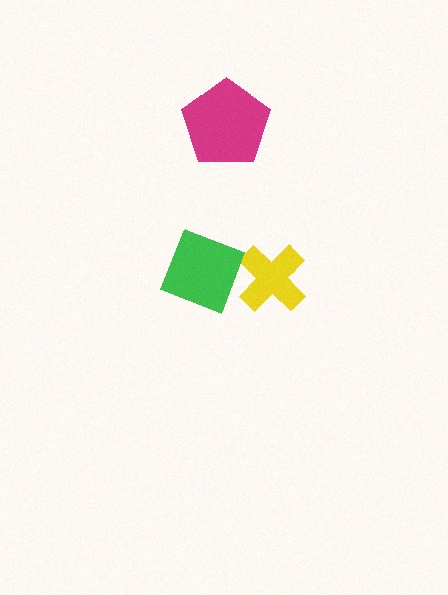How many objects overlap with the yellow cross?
1 object overlaps with the yellow cross.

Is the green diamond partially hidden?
No, no other shape covers it.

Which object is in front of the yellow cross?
The green diamond is in front of the yellow cross.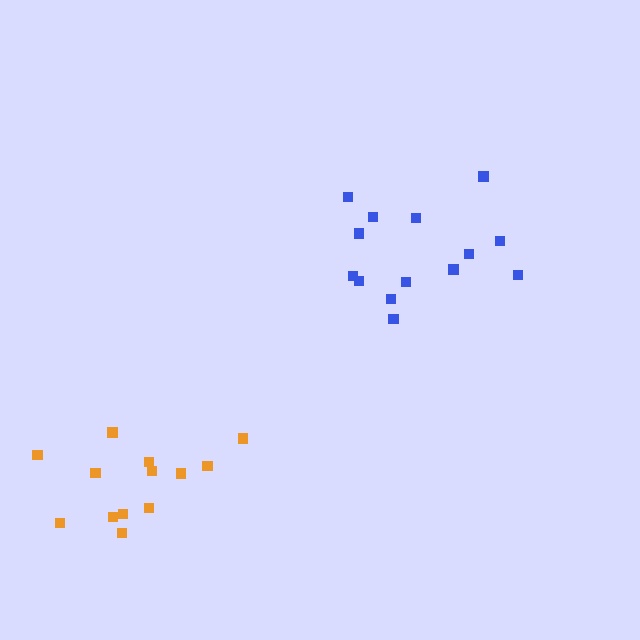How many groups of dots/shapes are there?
There are 2 groups.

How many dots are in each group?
Group 1: 14 dots, Group 2: 13 dots (27 total).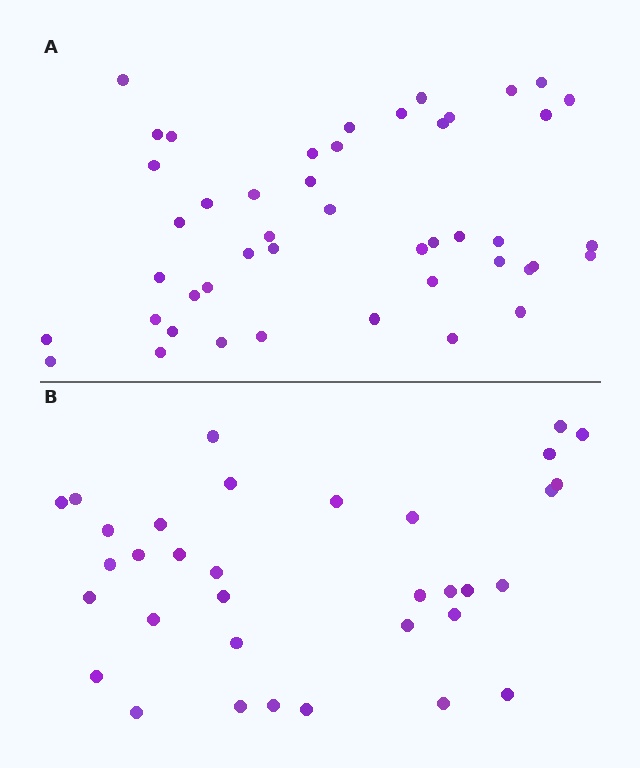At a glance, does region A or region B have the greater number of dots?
Region A (the top region) has more dots.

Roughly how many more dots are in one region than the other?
Region A has roughly 12 or so more dots than region B.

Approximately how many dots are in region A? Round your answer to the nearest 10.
About 50 dots. (The exact count is 46, which rounds to 50.)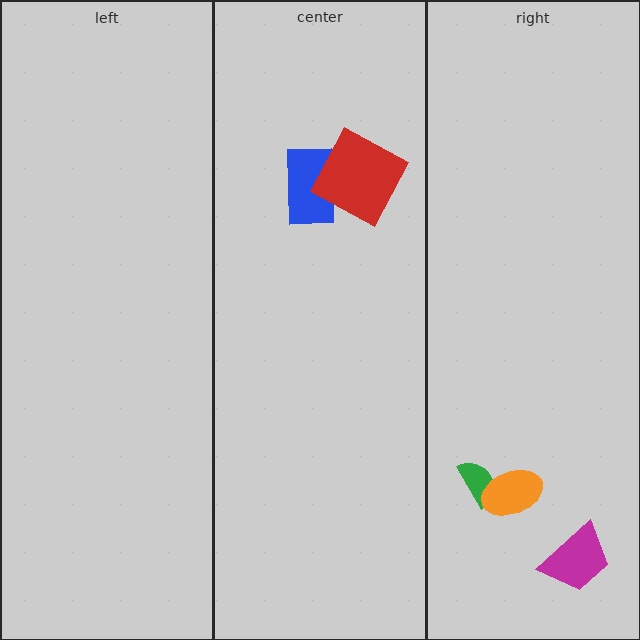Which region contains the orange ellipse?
The right region.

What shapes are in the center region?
The blue rectangle, the red square.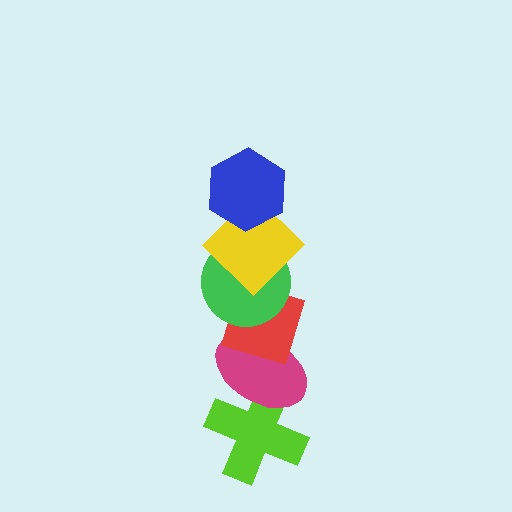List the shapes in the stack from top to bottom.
From top to bottom: the blue hexagon, the yellow diamond, the green circle, the red diamond, the magenta ellipse, the lime cross.